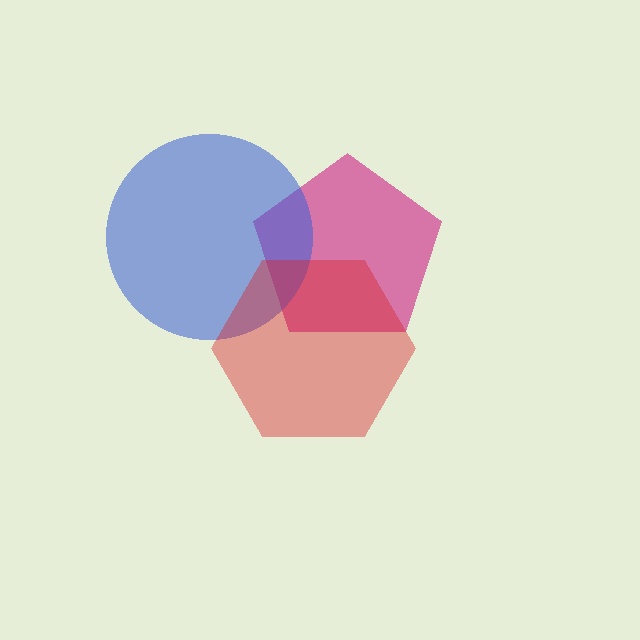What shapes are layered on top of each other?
The layered shapes are: a magenta pentagon, a blue circle, a red hexagon.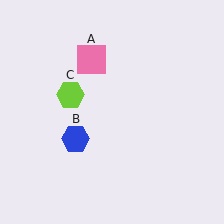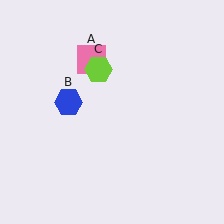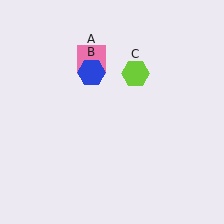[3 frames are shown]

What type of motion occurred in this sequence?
The blue hexagon (object B), lime hexagon (object C) rotated clockwise around the center of the scene.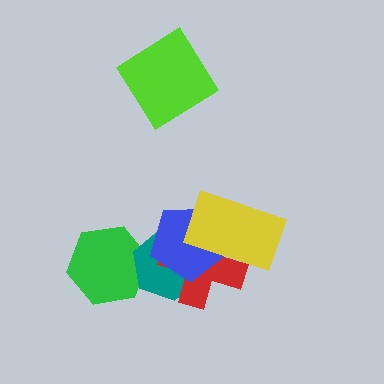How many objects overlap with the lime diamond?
0 objects overlap with the lime diamond.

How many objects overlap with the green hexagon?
1 object overlaps with the green hexagon.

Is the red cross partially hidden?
Yes, it is partially covered by another shape.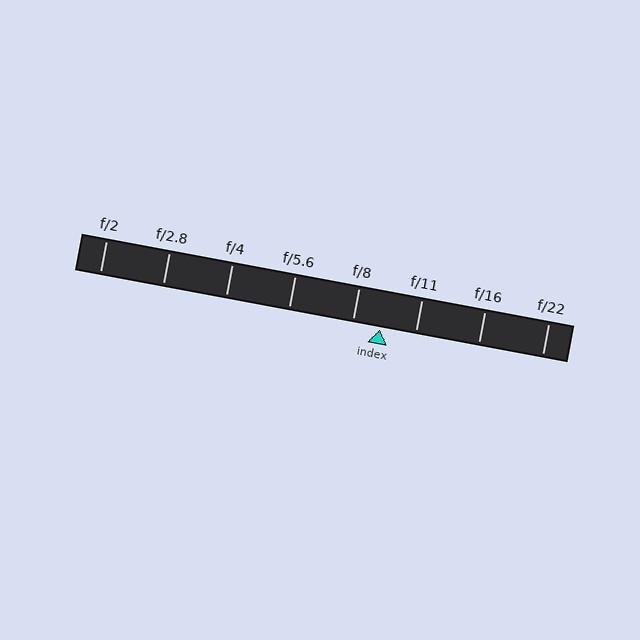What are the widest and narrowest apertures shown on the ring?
The widest aperture shown is f/2 and the narrowest is f/22.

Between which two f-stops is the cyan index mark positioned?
The index mark is between f/8 and f/11.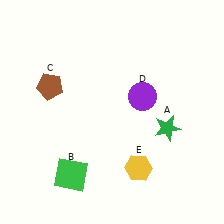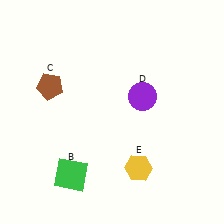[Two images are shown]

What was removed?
The green star (A) was removed in Image 2.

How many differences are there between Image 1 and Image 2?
There is 1 difference between the two images.